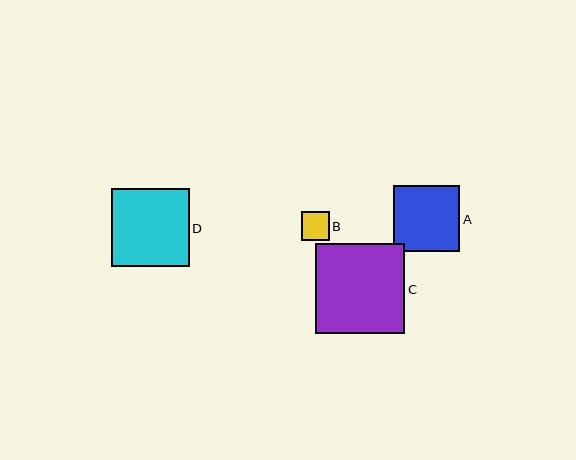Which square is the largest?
Square C is the largest with a size of approximately 90 pixels.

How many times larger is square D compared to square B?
Square D is approximately 2.7 times the size of square B.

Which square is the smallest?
Square B is the smallest with a size of approximately 28 pixels.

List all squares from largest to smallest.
From largest to smallest: C, D, A, B.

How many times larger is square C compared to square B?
Square C is approximately 3.2 times the size of square B.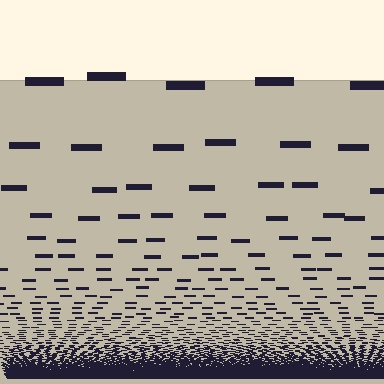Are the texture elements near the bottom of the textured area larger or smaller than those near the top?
Smaller. The gradient is inverted — elements near the bottom are smaller and denser.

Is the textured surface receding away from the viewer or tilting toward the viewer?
The surface appears to tilt toward the viewer. Texture elements get larger and sparser toward the top.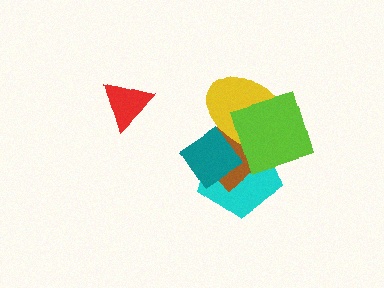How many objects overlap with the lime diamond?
4 objects overlap with the lime diamond.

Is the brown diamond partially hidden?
Yes, it is partially covered by another shape.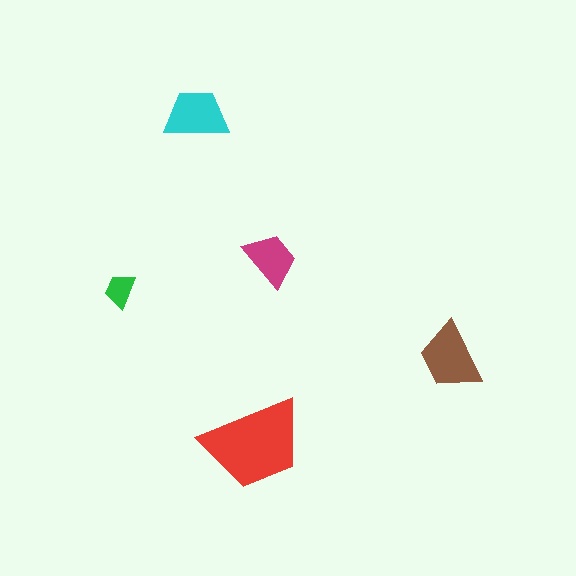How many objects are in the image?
There are 5 objects in the image.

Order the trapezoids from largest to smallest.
the red one, the brown one, the cyan one, the magenta one, the green one.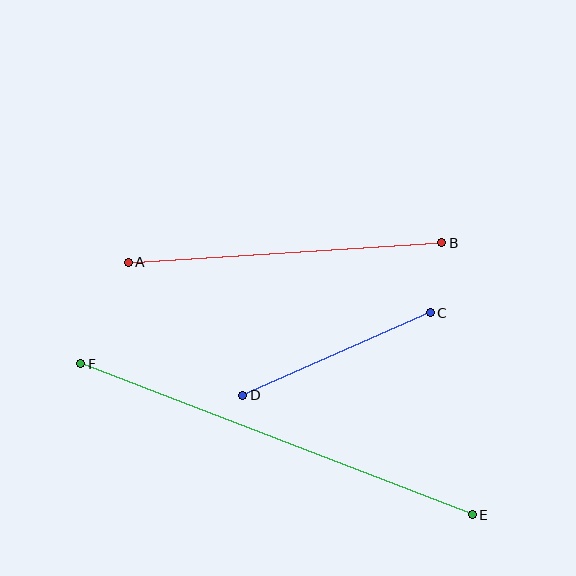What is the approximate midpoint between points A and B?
The midpoint is at approximately (285, 253) pixels.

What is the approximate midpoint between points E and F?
The midpoint is at approximately (277, 439) pixels.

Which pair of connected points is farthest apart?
Points E and F are farthest apart.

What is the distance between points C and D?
The distance is approximately 205 pixels.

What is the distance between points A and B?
The distance is approximately 314 pixels.